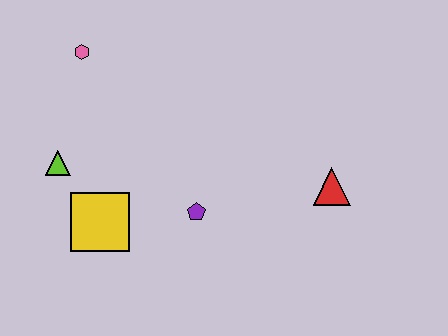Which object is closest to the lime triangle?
The yellow square is closest to the lime triangle.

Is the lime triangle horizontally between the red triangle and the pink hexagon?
No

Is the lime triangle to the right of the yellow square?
No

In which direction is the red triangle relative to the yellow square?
The red triangle is to the right of the yellow square.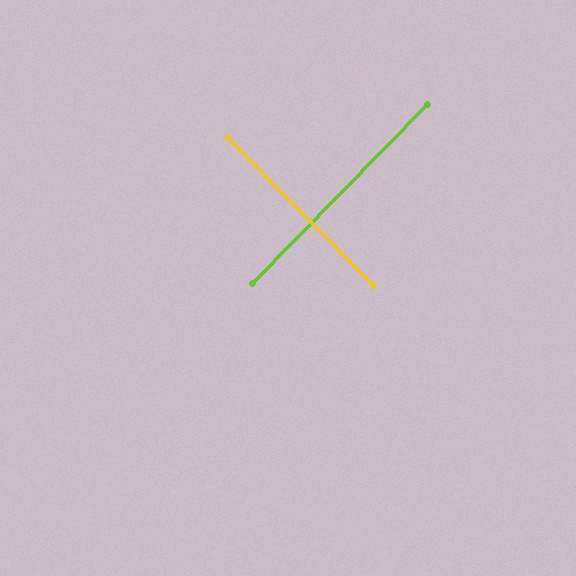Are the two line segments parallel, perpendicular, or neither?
Perpendicular — they meet at approximately 89°.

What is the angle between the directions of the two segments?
Approximately 89 degrees.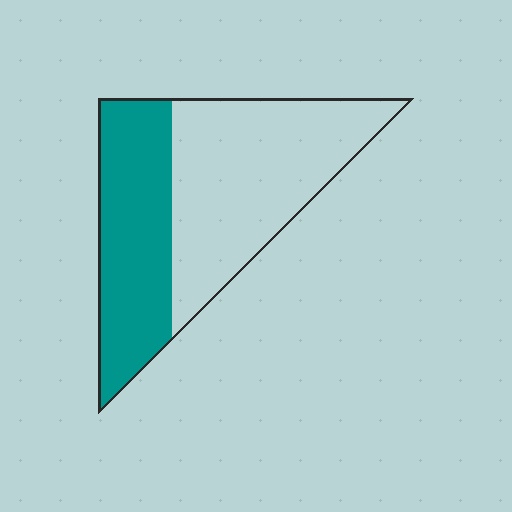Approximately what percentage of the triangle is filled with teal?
Approximately 40%.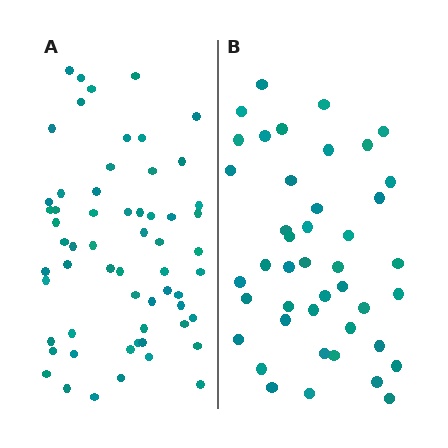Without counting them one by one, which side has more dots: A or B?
Region A (the left region) has more dots.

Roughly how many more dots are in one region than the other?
Region A has approximately 15 more dots than region B.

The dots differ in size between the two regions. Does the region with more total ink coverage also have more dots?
No. Region B has more total ink coverage because its dots are larger, but region A actually contains more individual dots. Total area can be misleading — the number of items is what matters here.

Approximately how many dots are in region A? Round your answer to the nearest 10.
About 60 dots.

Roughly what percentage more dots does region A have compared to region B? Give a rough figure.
About 40% more.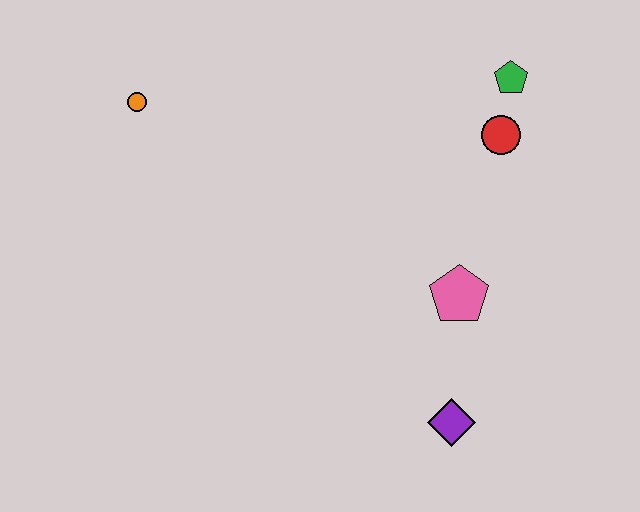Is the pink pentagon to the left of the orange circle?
No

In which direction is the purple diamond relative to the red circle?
The purple diamond is below the red circle.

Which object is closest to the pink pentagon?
The purple diamond is closest to the pink pentagon.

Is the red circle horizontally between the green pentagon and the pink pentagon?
Yes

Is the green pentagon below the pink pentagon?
No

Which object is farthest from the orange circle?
The purple diamond is farthest from the orange circle.